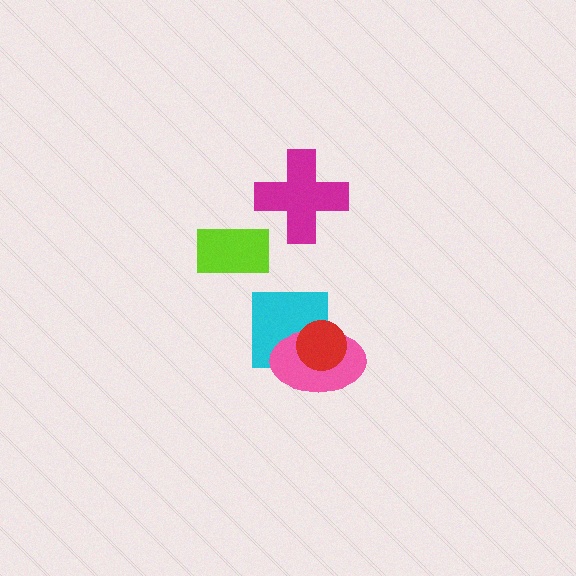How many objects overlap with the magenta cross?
0 objects overlap with the magenta cross.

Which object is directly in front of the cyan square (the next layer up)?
The pink ellipse is directly in front of the cyan square.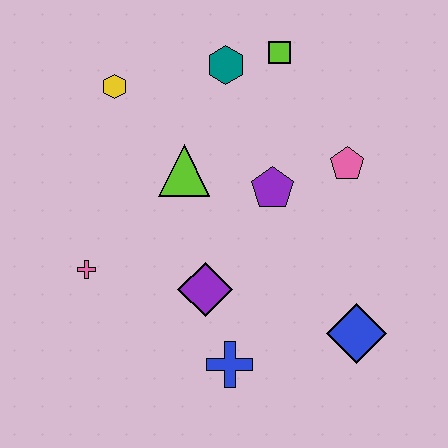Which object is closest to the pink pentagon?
The purple pentagon is closest to the pink pentagon.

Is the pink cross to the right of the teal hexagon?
No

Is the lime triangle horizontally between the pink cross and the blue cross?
Yes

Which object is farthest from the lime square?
The blue cross is farthest from the lime square.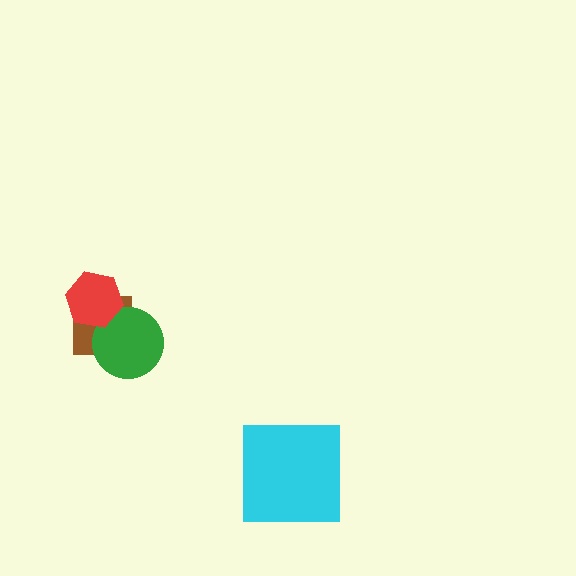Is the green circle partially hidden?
Yes, it is partially covered by another shape.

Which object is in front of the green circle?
The red hexagon is in front of the green circle.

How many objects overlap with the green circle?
2 objects overlap with the green circle.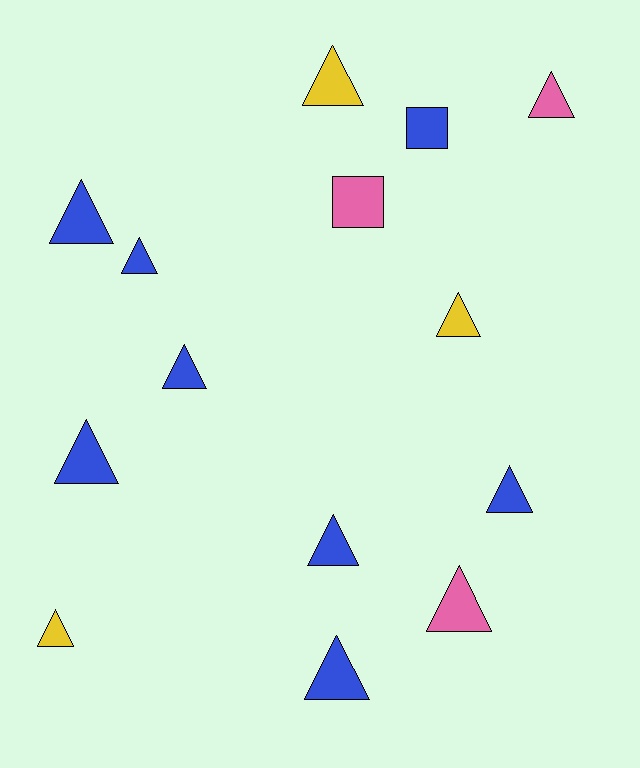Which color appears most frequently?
Blue, with 8 objects.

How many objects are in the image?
There are 14 objects.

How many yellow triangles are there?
There are 3 yellow triangles.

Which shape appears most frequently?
Triangle, with 12 objects.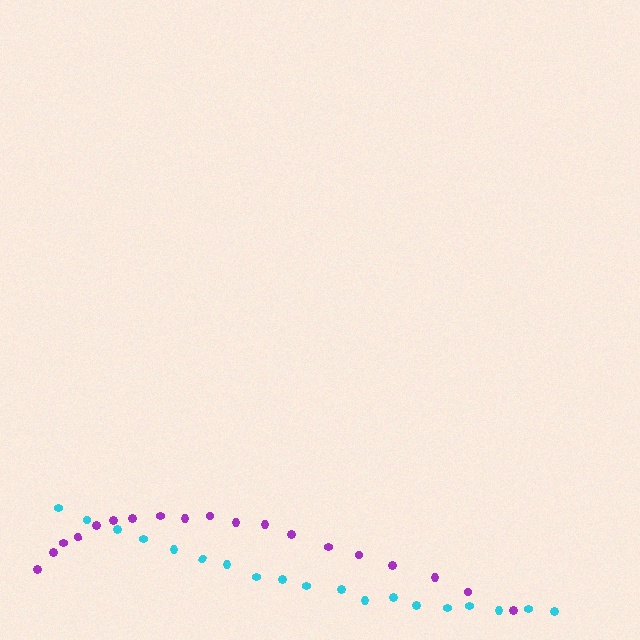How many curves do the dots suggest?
There are 2 distinct paths.